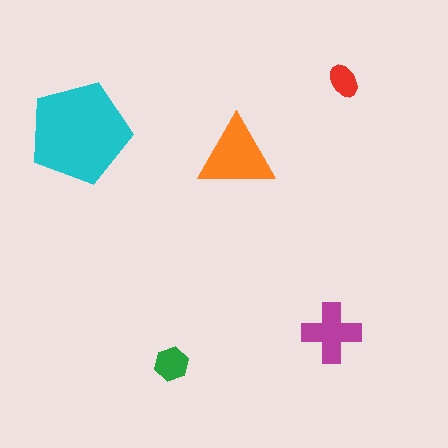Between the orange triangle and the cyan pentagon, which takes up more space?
The cyan pentagon.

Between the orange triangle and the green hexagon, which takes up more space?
The orange triangle.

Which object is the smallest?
The red ellipse.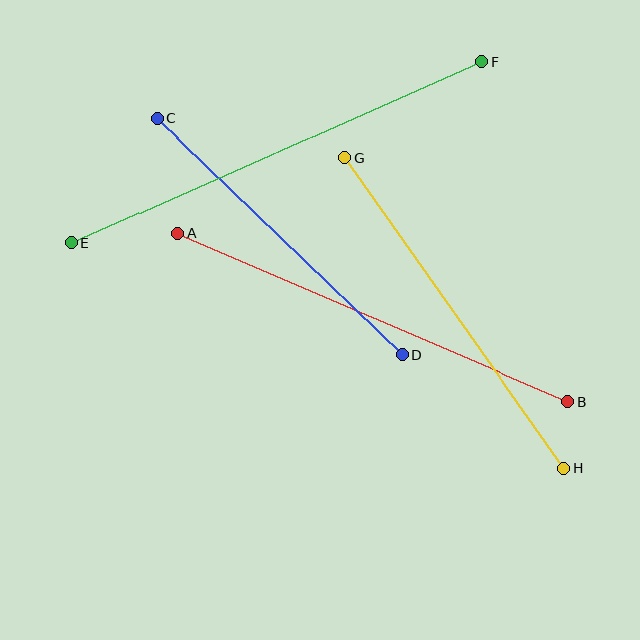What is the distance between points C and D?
The distance is approximately 341 pixels.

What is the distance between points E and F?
The distance is approximately 448 pixels.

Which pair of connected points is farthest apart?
Points E and F are farthest apart.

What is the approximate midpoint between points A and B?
The midpoint is at approximately (373, 317) pixels.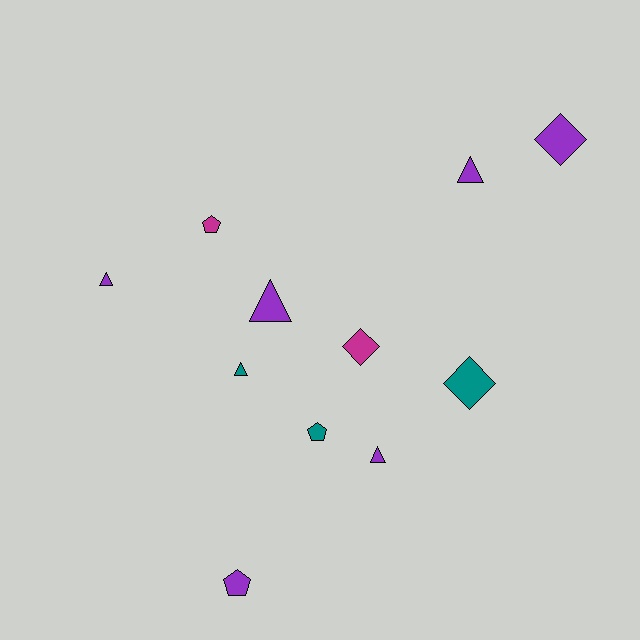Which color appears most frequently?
Purple, with 6 objects.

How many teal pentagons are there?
There is 1 teal pentagon.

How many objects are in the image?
There are 11 objects.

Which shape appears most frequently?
Triangle, with 5 objects.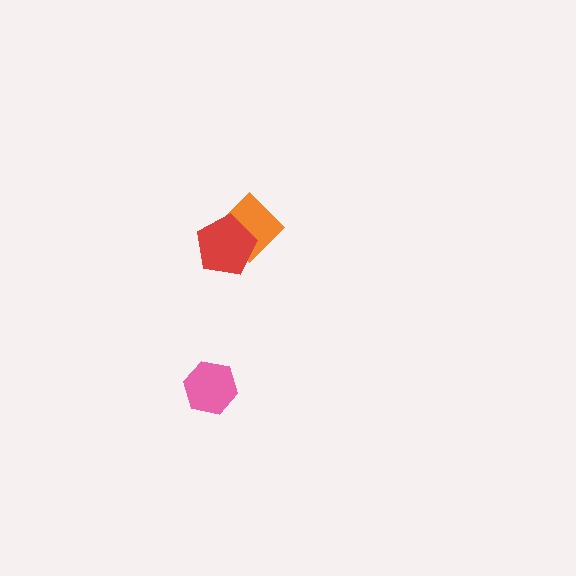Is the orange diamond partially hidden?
Yes, it is partially covered by another shape.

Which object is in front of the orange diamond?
The red pentagon is in front of the orange diamond.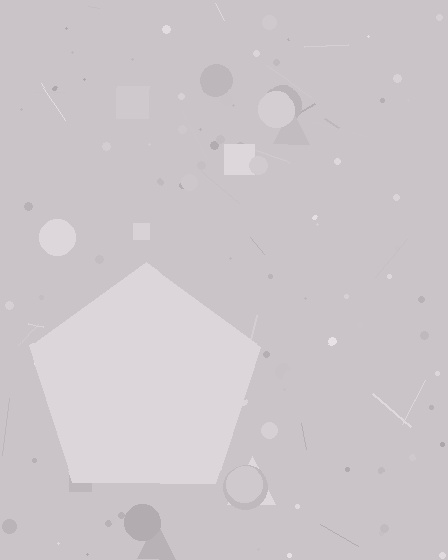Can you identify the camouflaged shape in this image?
The camouflaged shape is a pentagon.